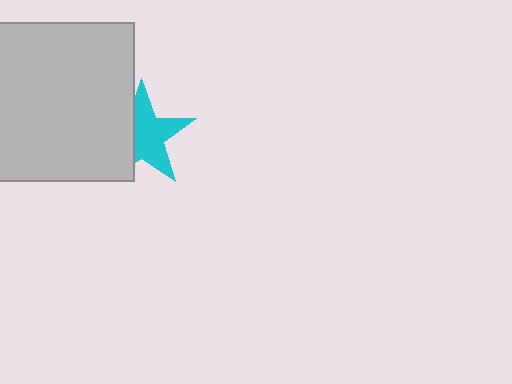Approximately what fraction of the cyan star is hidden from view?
Roughly 38% of the cyan star is hidden behind the light gray square.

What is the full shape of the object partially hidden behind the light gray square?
The partially hidden object is a cyan star.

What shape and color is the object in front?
The object in front is a light gray square.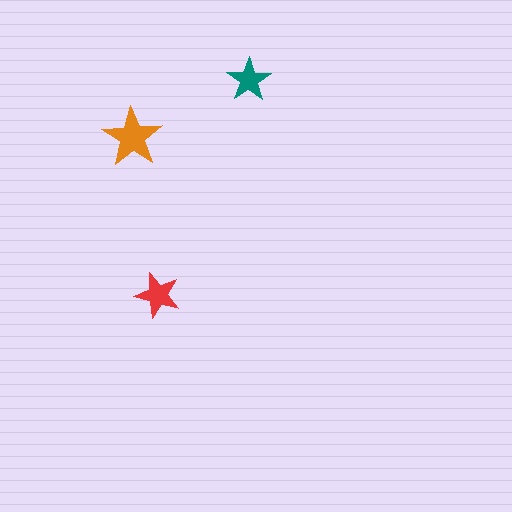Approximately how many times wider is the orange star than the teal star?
About 1.5 times wider.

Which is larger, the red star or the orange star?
The orange one.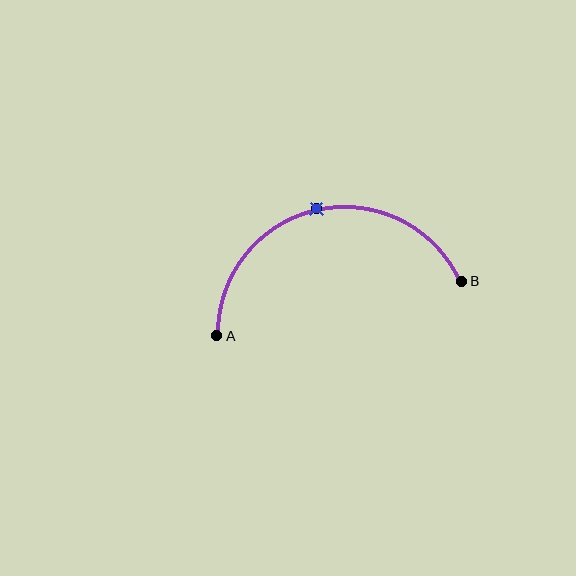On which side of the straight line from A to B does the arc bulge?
The arc bulges above the straight line connecting A and B.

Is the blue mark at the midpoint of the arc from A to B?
Yes. The blue mark lies on the arc at equal arc-length from both A and B — it is the arc midpoint.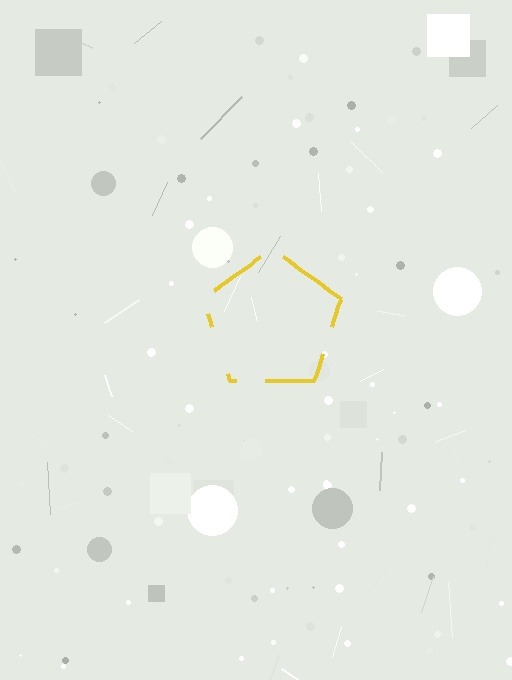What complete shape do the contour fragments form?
The contour fragments form a pentagon.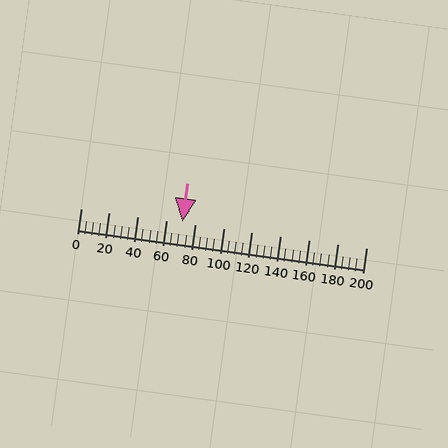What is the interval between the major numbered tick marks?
The major tick marks are spaced 20 units apart.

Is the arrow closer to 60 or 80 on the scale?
The arrow is closer to 80.